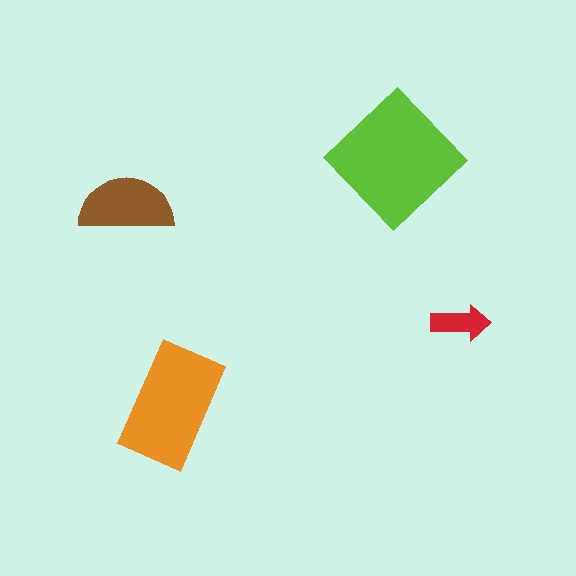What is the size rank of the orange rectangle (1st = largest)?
2nd.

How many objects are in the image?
There are 4 objects in the image.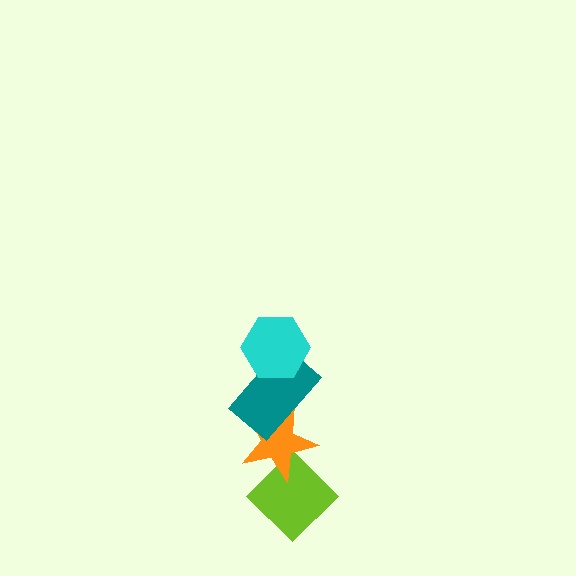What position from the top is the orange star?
The orange star is 3rd from the top.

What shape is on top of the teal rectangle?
The cyan hexagon is on top of the teal rectangle.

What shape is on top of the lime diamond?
The orange star is on top of the lime diamond.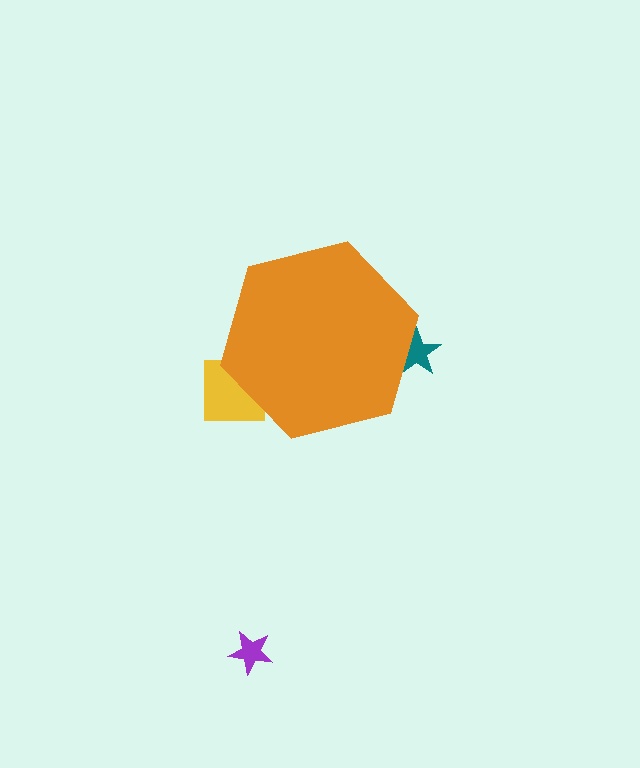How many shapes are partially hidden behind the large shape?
2 shapes are partially hidden.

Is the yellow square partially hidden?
Yes, the yellow square is partially hidden behind the orange hexagon.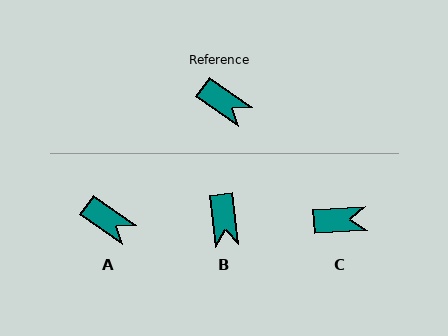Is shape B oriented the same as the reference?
No, it is off by about 48 degrees.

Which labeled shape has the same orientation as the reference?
A.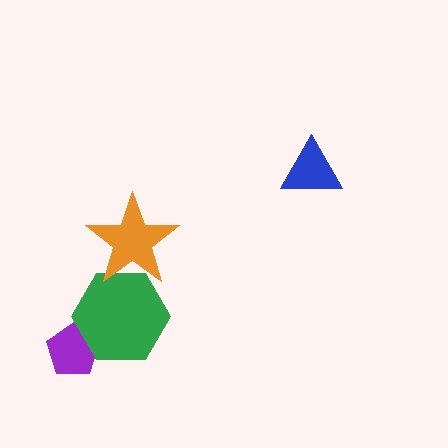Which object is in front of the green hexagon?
The orange star is in front of the green hexagon.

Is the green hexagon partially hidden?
Yes, it is partially covered by another shape.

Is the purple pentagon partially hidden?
Yes, it is partially covered by another shape.